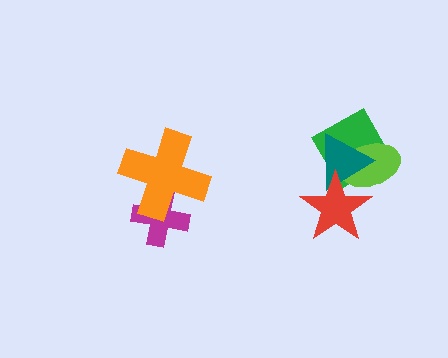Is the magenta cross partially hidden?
Yes, it is partially covered by another shape.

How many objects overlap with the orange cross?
1 object overlaps with the orange cross.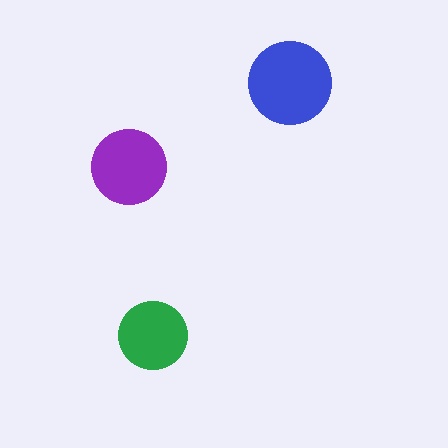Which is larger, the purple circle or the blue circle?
The blue one.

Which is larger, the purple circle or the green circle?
The purple one.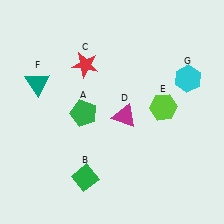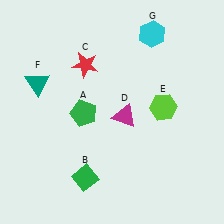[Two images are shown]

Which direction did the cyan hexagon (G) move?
The cyan hexagon (G) moved up.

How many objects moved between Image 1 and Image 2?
1 object moved between the two images.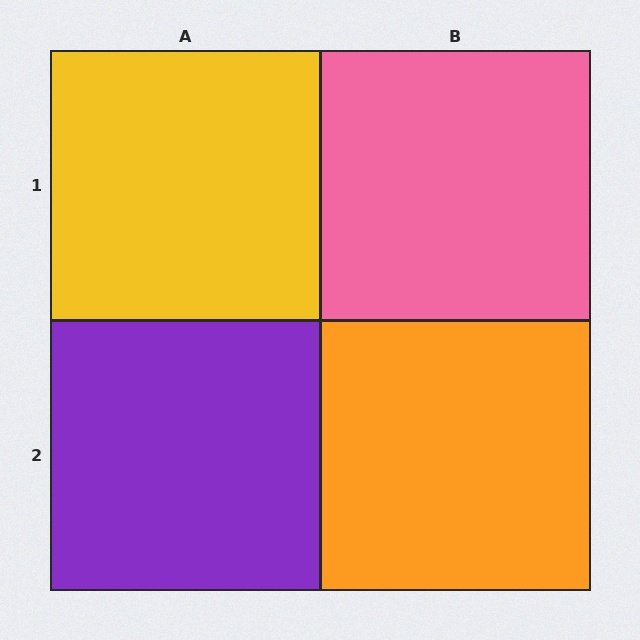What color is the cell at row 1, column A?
Yellow.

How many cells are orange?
1 cell is orange.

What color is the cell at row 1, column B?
Pink.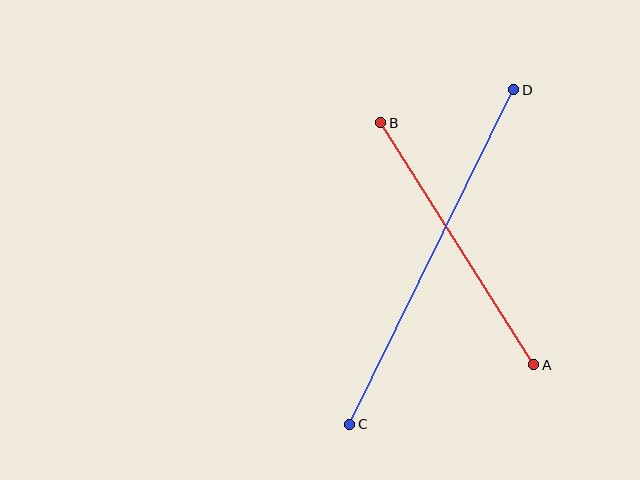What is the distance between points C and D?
The distance is approximately 373 pixels.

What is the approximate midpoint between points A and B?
The midpoint is at approximately (457, 244) pixels.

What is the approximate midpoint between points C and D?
The midpoint is at approximately (432, 257) pixels.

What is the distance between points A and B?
The distance is approximately 286 pixels.